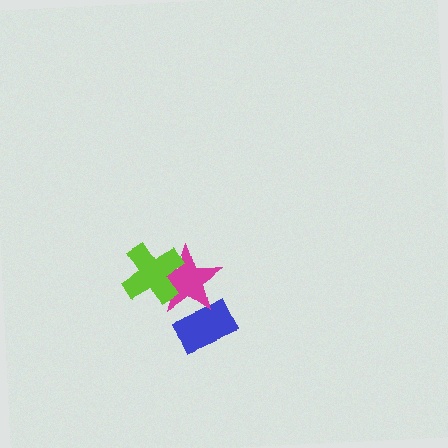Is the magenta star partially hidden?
Yes, it is partially covered by another shape.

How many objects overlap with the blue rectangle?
1 object overlaps with the blue rectangle.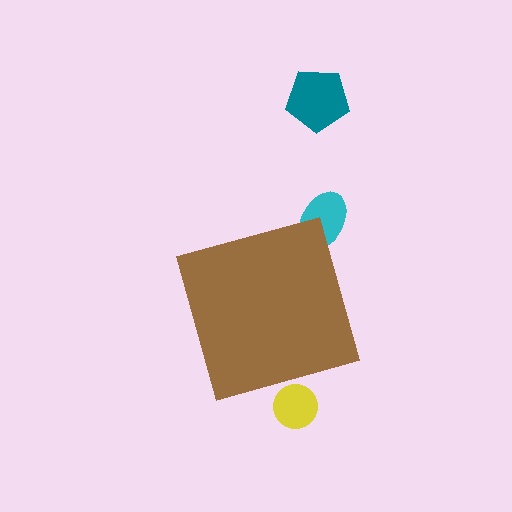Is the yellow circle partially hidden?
Yes, the yellow circle is partially hidden behind the brown diamond.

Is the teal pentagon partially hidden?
No, the teal pentagon is fully visible.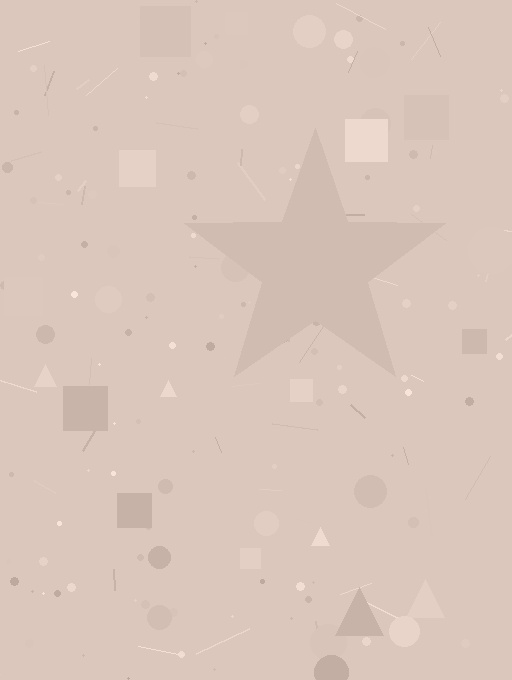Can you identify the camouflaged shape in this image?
The camouflaged shape is a star.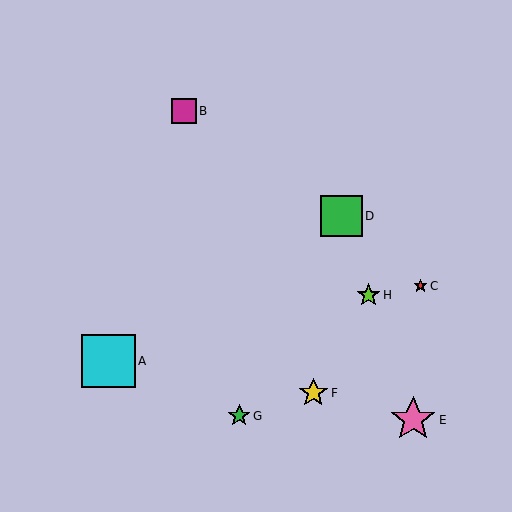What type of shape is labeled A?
Shape A is a cyan square.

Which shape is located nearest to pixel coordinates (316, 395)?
The yellow star (labeled F) at (313, 393) is nearest to that location.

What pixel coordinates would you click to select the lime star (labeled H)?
Click at (368, 295) to select the lime star H.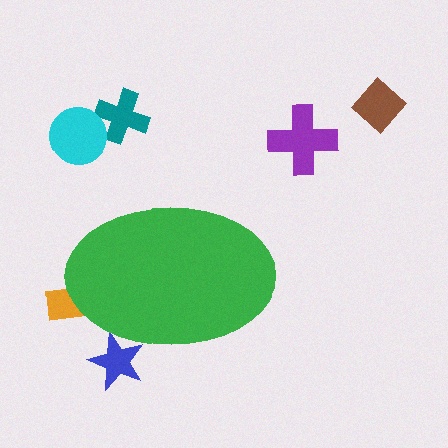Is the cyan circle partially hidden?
No, the cyan circle is fully visible.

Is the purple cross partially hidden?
No, the purple cross is fully visible.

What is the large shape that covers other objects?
A green ellipse.